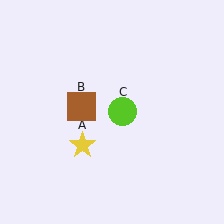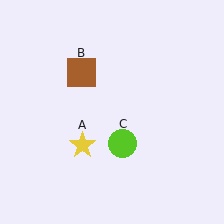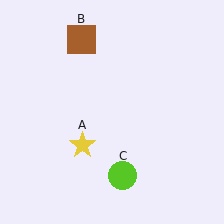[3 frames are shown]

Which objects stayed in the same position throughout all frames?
Yellow star (object A) remained stationary.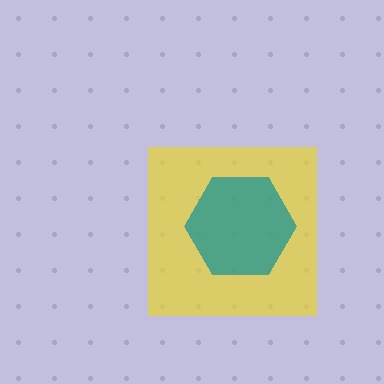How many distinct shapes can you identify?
There are 2 distinct shapes: a yellow square, a teal hexagon.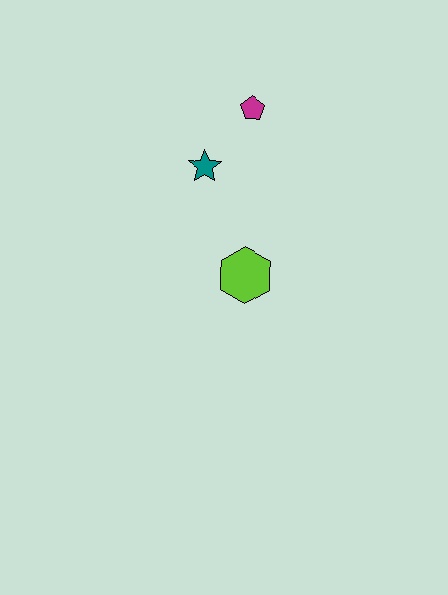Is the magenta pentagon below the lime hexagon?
No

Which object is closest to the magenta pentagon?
The teal star is closest to the magenta pentagon.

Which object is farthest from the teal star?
The lime hexagon is farthest from the teal star.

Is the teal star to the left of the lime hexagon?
Yes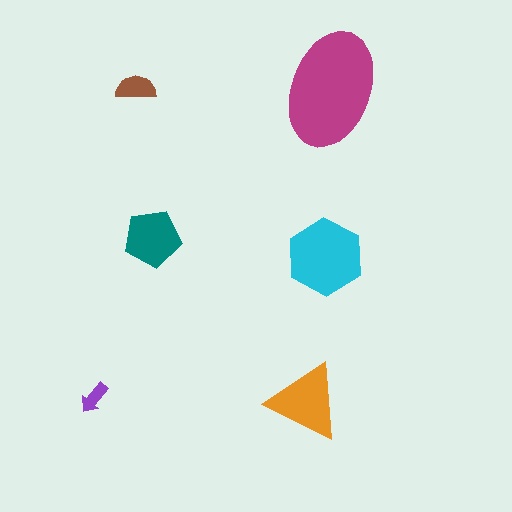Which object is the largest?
The magenta ellipse.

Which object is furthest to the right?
The magenta ellipse is rightmost.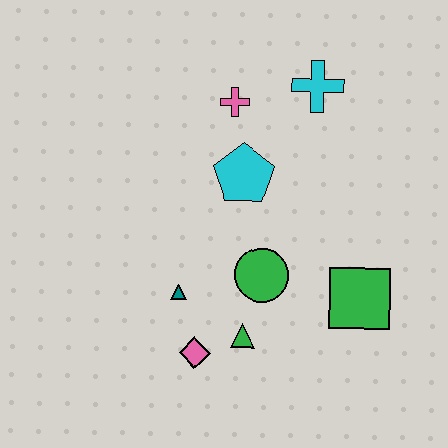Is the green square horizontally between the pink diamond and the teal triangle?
No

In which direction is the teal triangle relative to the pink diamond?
The teal triangle is above the pink diamond.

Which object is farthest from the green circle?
The cyan cross is farthest from the green circle.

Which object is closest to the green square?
The green circle is closest to the green square.